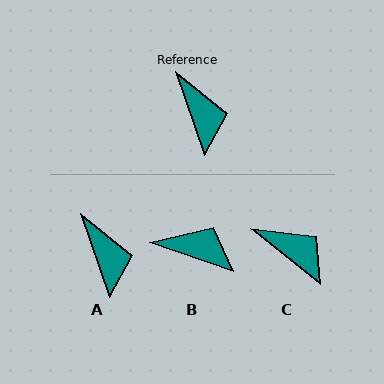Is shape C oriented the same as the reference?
No, it is off by about 33 degrees.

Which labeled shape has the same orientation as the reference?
A.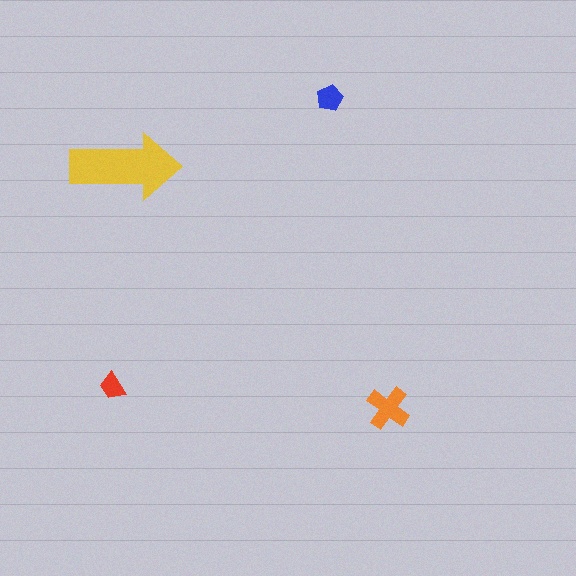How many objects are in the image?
There are 4 objects in the image.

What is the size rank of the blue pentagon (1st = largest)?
3rd.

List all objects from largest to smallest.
The yellow arrow, the orange cross, the blue pentagon, the red trapezoid.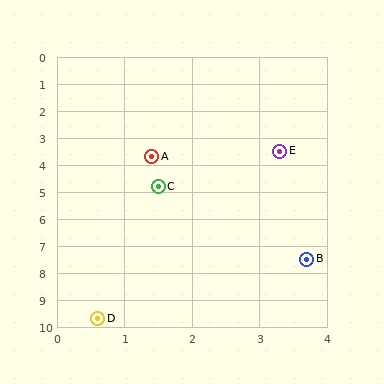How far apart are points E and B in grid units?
Points E and B are about 4.0 grid units apart.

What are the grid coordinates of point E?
Point E is at approximately (3.3, 3.5).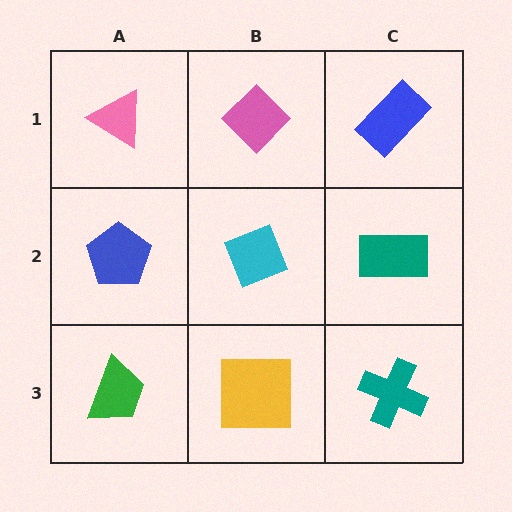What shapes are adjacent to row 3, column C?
A teal rectangle (row 2, column C), a yellow square (row 3, column B).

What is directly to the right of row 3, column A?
A yellow square.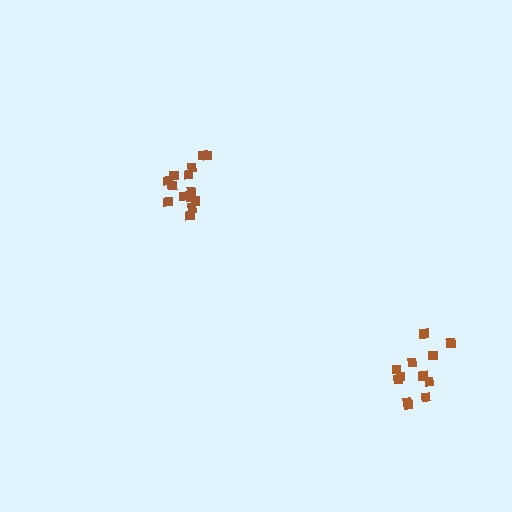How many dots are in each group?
Group 1: 14 dots, Group 2: 13 dots (27 total).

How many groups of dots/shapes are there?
There are 2 groups.